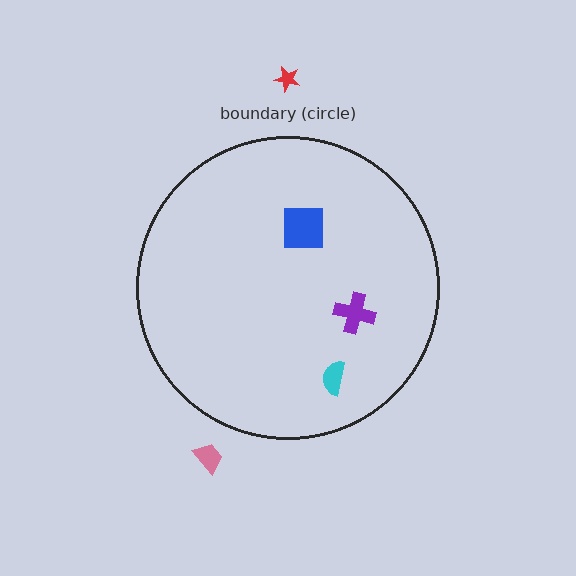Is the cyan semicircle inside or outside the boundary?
Inside.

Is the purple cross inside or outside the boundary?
Inside.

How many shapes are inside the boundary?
3 inside, 2 outside.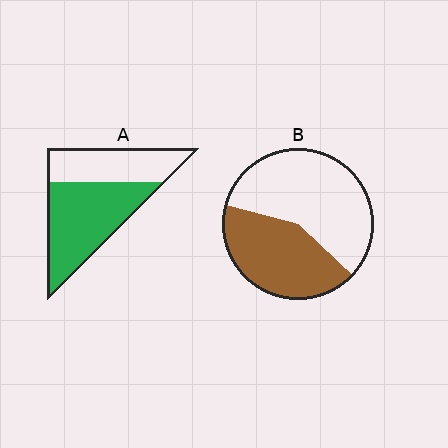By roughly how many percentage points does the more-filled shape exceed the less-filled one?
By roughly 20 percentage points (A over B).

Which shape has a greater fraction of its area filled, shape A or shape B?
Shape A.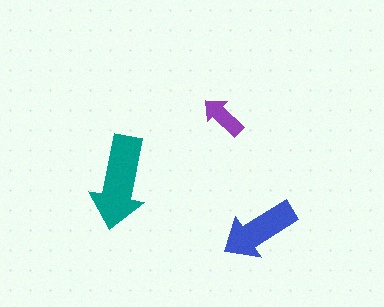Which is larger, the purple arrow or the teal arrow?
The teal one.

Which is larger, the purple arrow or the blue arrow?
The blue one.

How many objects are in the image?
There are 3 objects in the image.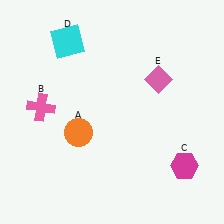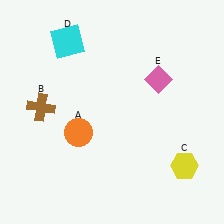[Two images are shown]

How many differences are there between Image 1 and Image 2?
There are 2 differences between the two images.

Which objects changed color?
B changed from pink to brown. C changed from magenta to yellow.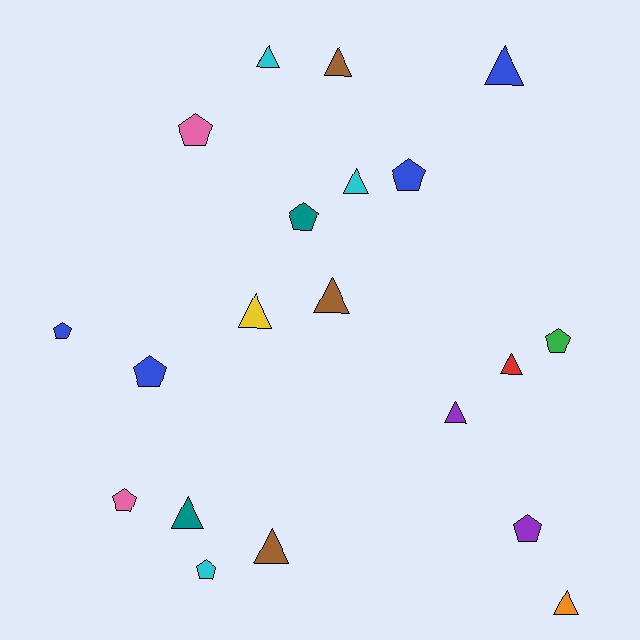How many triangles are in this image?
There are 11 triangles.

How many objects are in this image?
There are 20 objects.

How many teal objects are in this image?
There are 2 teal objects.